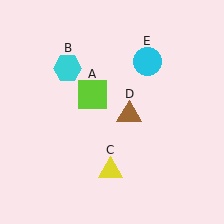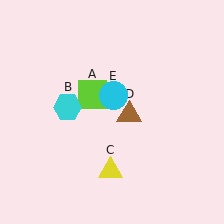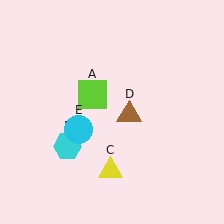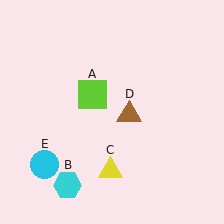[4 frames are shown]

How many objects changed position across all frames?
2 objects changed position: cyan hexagon (object B), cyan circle (object E).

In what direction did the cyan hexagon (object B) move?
The cyan hexagon (object B) moved down.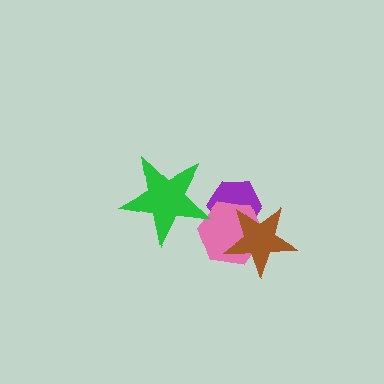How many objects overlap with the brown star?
2 objects overlap with the brown star.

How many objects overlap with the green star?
1 object overlaps with the green star.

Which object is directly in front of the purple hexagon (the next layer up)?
The pink hexagon is directly in front of the purple hexagon.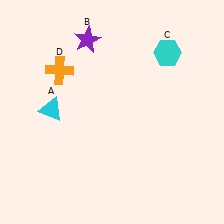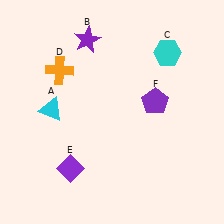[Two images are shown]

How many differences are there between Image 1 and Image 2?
There are 2 differences between the two images.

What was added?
A purple diamond (E), a purple pentagon (F) were added in Image 2.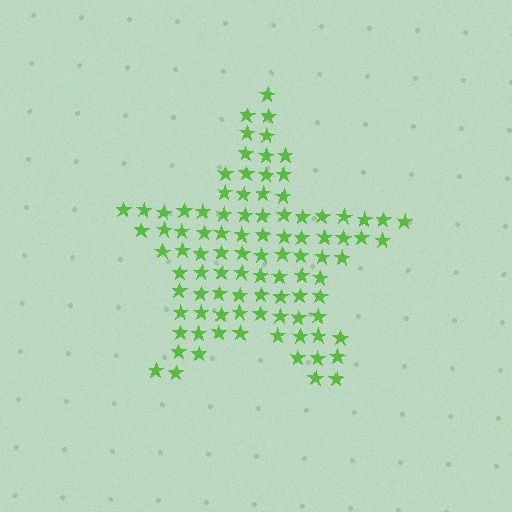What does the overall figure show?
The overall figure shows a star.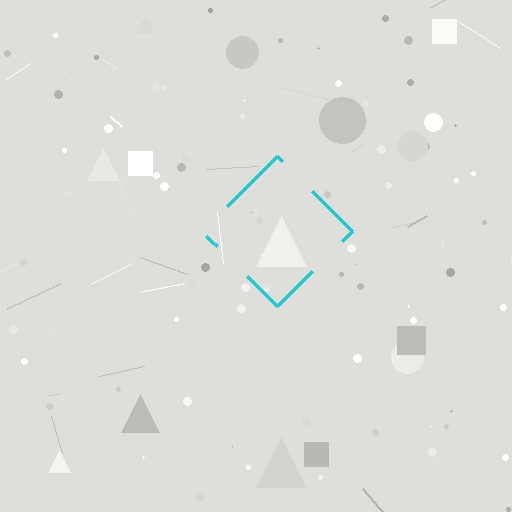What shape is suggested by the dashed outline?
The dashed outline suggests a diamond.